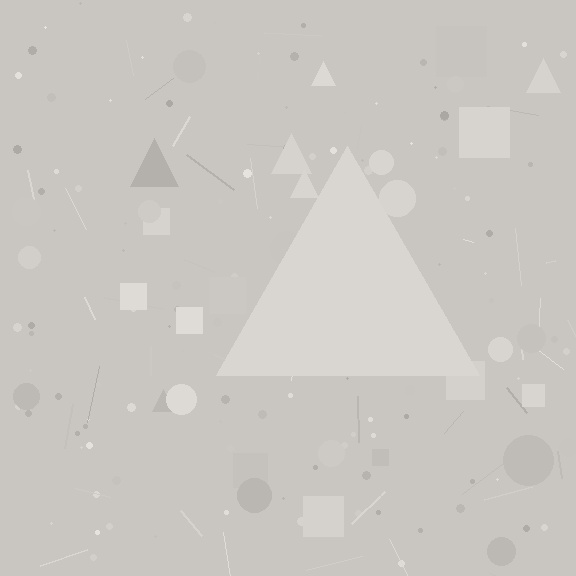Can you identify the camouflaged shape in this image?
The camouflaged shape is a triangle.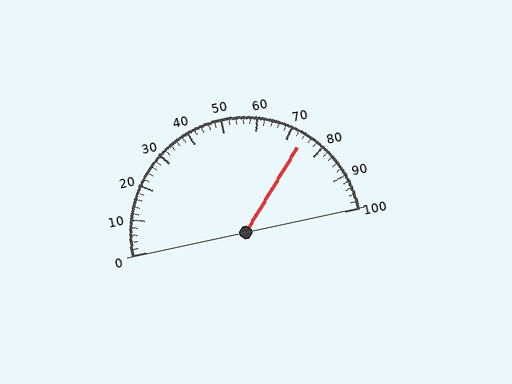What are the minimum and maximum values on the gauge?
The gauge ranges from 0 to 100.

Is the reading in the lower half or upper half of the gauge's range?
The reading is in the upper half of the range (0 to 100).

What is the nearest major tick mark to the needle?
The nearest major tick mark is 70.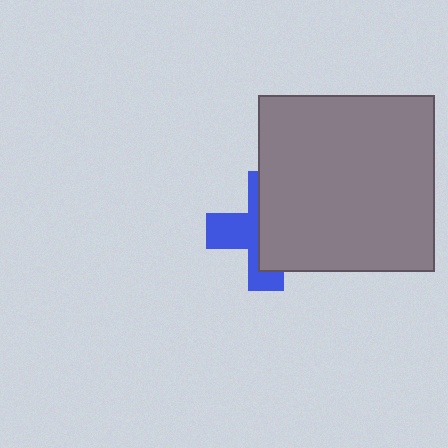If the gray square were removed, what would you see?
You would see the complete blue cross.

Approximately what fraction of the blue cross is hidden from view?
Roughly 56% of the blue cross is hidden behind the gray square.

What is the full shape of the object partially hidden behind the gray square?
The partially hidden object is a blue cross.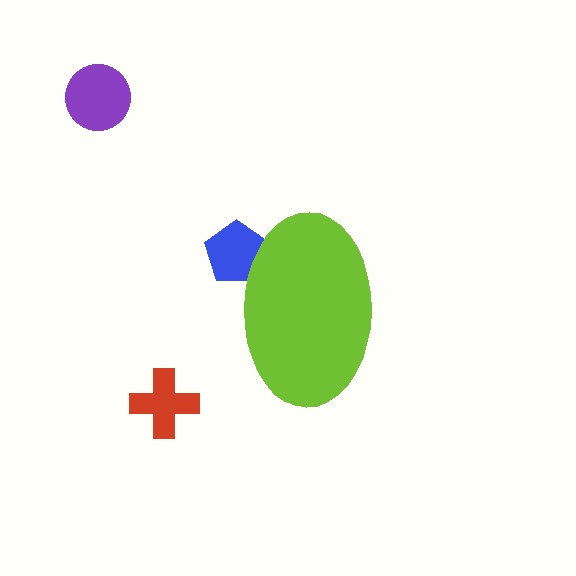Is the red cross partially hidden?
No, the red cross is fully visible.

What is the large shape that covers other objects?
A lime ellipse.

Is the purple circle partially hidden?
No, the purple circle is fully visible.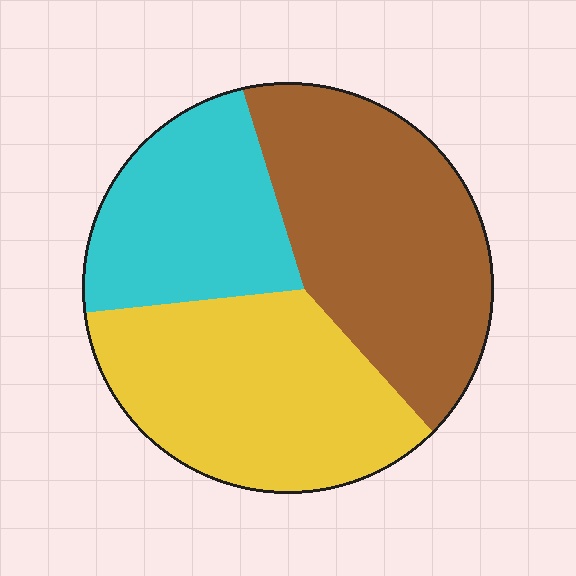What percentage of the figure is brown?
Brown takes up about two fifths (2/5) of the figure.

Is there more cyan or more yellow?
Yellow.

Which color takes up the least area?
Cyan, at roughly 25%.